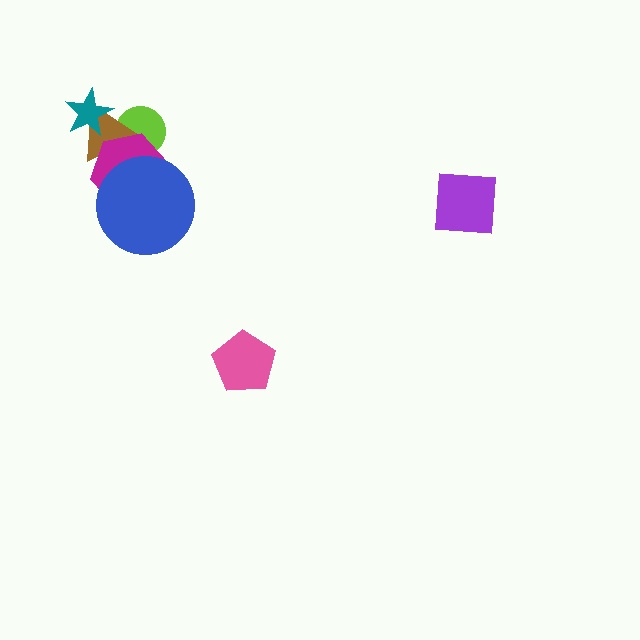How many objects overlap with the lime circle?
2 objects overlap with the lime circle.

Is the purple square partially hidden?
No, no other shape covers it.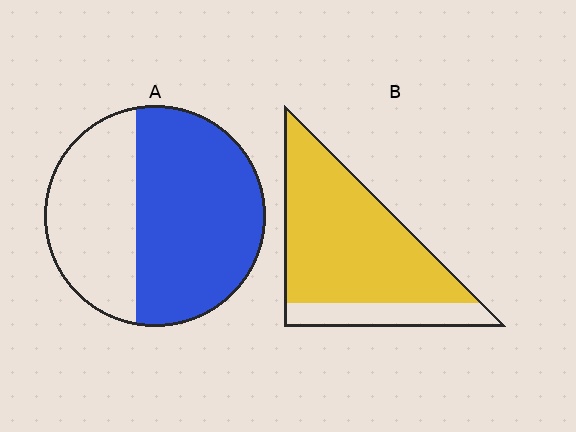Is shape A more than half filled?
Yes.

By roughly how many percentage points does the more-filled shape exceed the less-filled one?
By roughly 20 percentage points (B over A).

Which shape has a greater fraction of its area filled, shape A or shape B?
Shape B.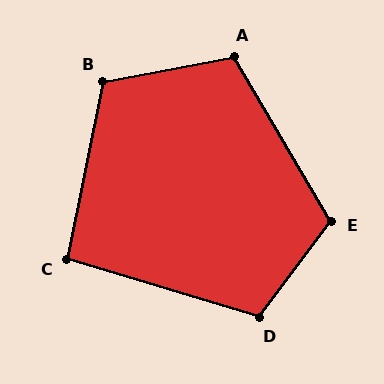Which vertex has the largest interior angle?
E, at approximately 113 degrees.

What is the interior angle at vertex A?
Approximately 109 degrees (obtuse).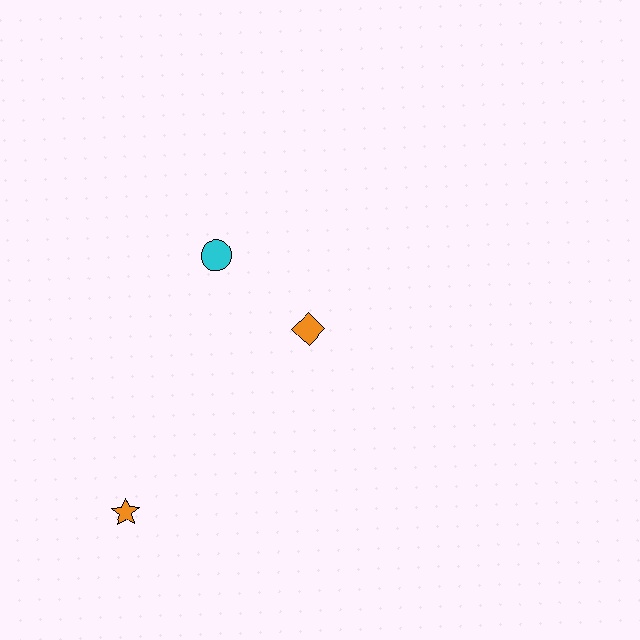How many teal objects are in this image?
There are no teal objects.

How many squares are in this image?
There are no squares.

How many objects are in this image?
There are 3 objects.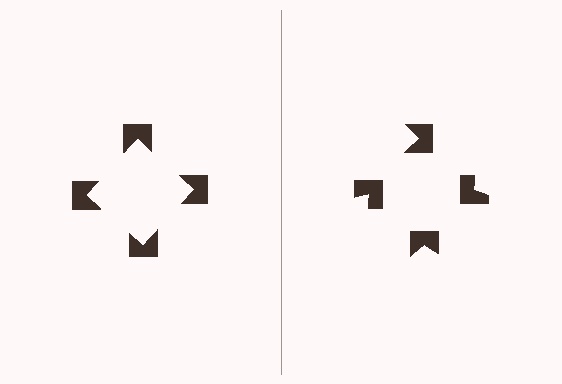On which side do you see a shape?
An illusory square appears on the left side. On the right side the wedge cuts are rotated, so no coherent shape forms.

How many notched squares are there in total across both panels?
8 — 4 on each side.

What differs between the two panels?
The notched squares are positioned identically on both sides; only the wedge orientations differ. On the left they align to a square; on the right they are misaligned.